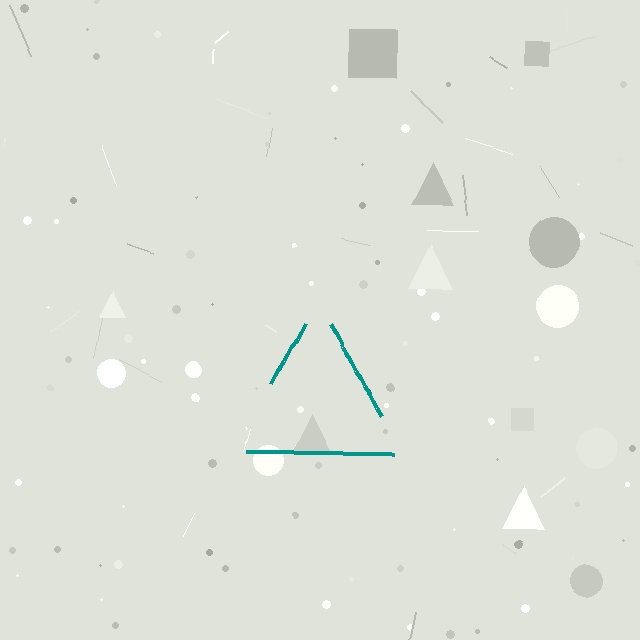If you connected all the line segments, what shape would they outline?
They would outline a triangle.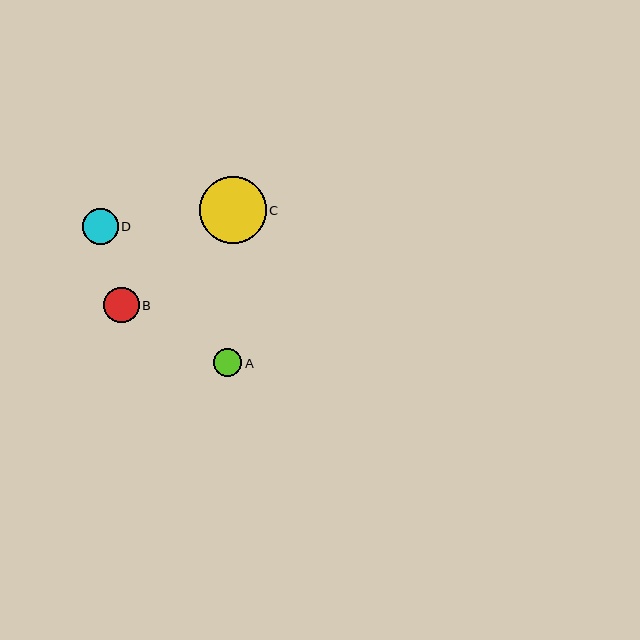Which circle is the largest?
Circle C is the largest with a size of approximately 67 pixels.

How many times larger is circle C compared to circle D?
Circle C is approximately 1.9 times the size of circle D.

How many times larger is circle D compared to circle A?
Circle D is approximately 1.3 times the size of circle A.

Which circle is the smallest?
Circle A is the smallest with a size of approximately 28 pixels.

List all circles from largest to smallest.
From largest to smallest: C, D, B, A.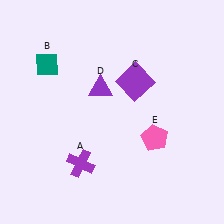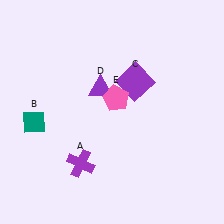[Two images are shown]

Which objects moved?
The objects that moved are: the teal diamond (B), the pink pentagon (E).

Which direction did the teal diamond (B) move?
The teal diamond (B) moved down.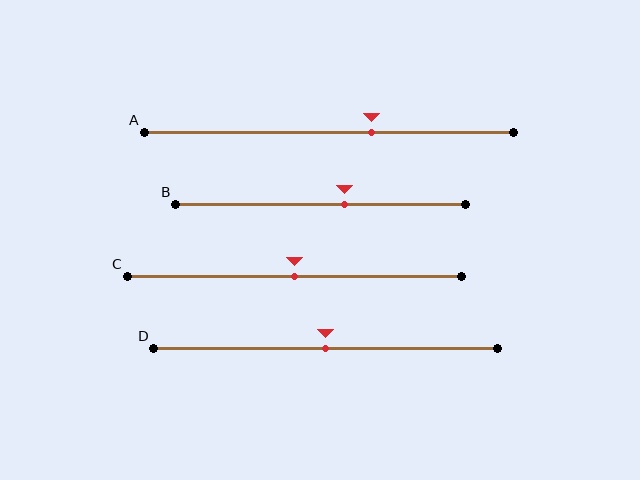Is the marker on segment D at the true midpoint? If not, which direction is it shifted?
Yes, the marker on segment D is at the true midpoint.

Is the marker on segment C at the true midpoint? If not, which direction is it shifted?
Yes, the marker on segment C is at the true midpoint.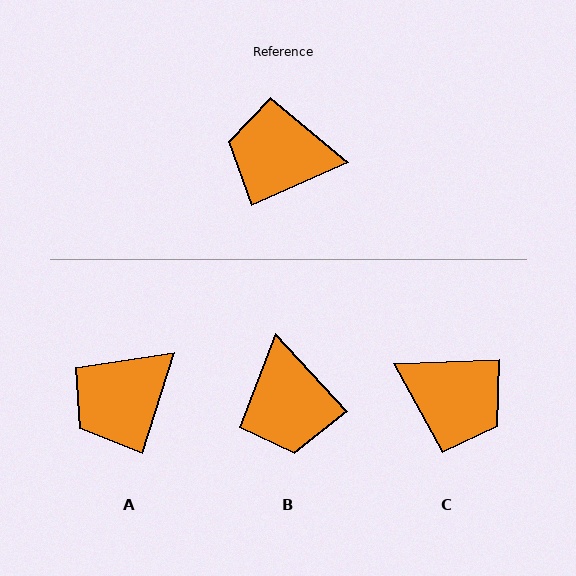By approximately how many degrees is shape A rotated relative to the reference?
Approximately 48 degrees counter-clockwise.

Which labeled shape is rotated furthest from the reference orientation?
C, about 159 degrees away.